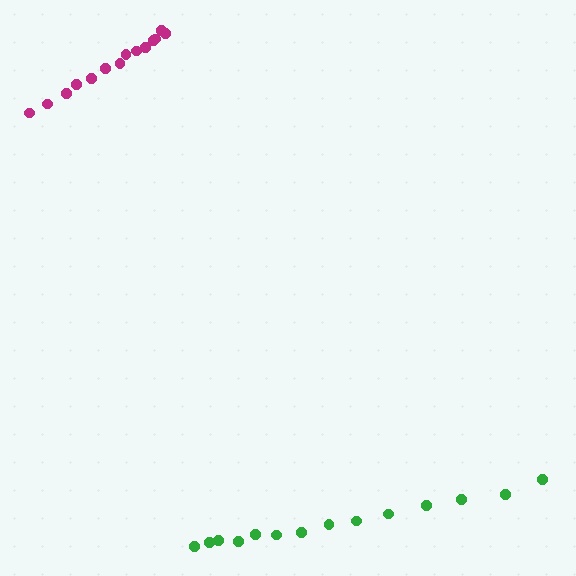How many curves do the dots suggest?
There are 2 distinct paths.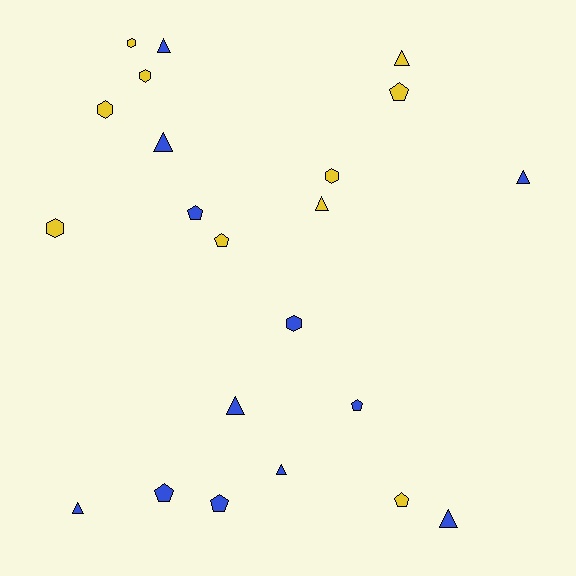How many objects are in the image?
There are 22 objects.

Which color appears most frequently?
Blue, with 12 objects.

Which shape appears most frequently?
Triangle, with 9 objects.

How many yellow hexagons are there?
There are 5 yellow hexagons.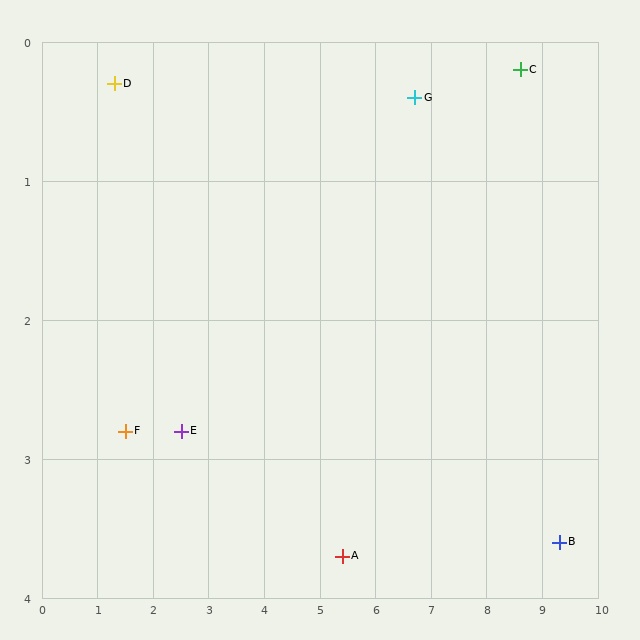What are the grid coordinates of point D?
Point D is at approximately (1.3, 0.3).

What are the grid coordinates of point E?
Point E is at approximately (2.5, 2.8).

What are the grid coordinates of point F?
Point F is at approximately (1.5, 2.8).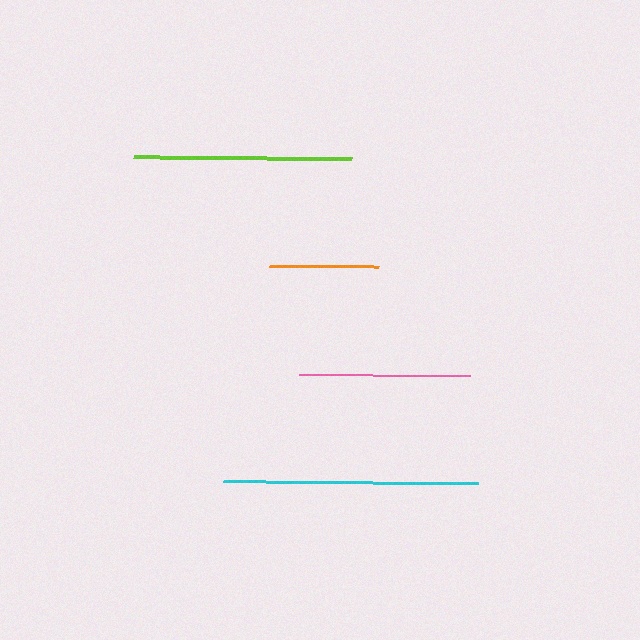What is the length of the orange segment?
The orange segment is approximately 109 pixels long.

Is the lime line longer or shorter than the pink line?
The lime line is longer than the pink line.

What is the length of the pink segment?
The pink segment is approximately 171 pixels long.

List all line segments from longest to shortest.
From longest to shortest: cyan, lime, pink, orange.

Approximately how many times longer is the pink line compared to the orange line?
The pink line is approximately 1.6 times the length of the orange line.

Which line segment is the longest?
The cyan line is the longest at approximately 255 pixels.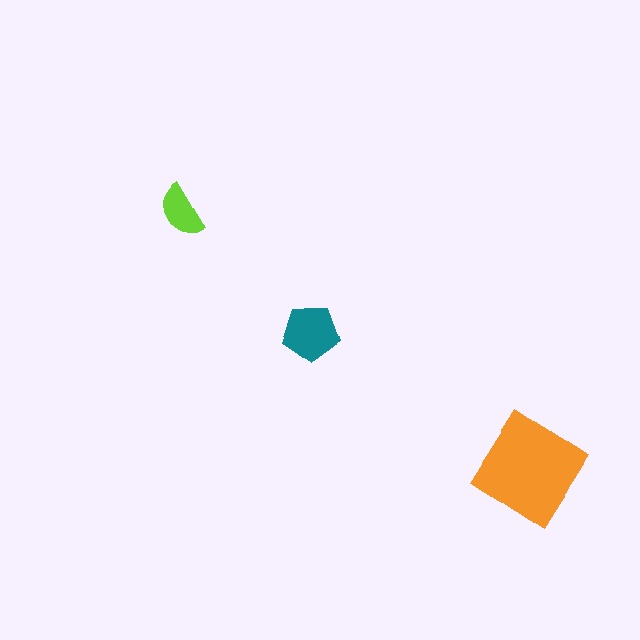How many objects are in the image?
There are 3 objects in the image.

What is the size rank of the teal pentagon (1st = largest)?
2nd.